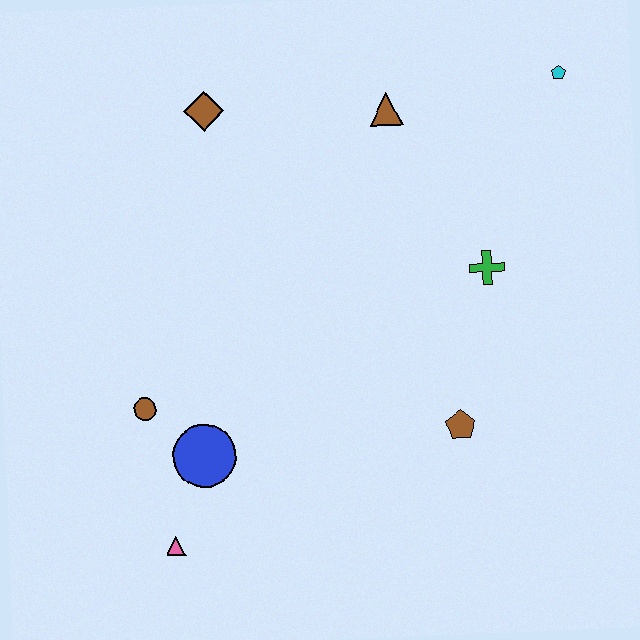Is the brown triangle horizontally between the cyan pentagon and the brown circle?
Yes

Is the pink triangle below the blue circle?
Yes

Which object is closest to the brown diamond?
The brown triangle is closest to the brown diamond.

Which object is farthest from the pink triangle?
The cyan pentagon is farthest from the pink triangle.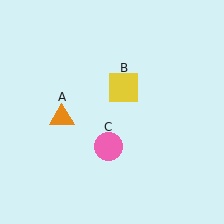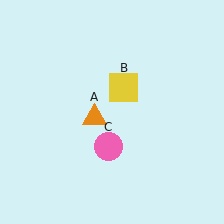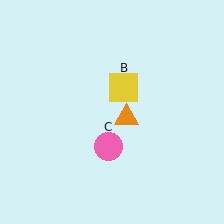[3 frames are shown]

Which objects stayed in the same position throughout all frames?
Yellow square (object B) and pink circle (object C) remained stationary.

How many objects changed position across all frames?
1 object changed position: orange triangle (object A).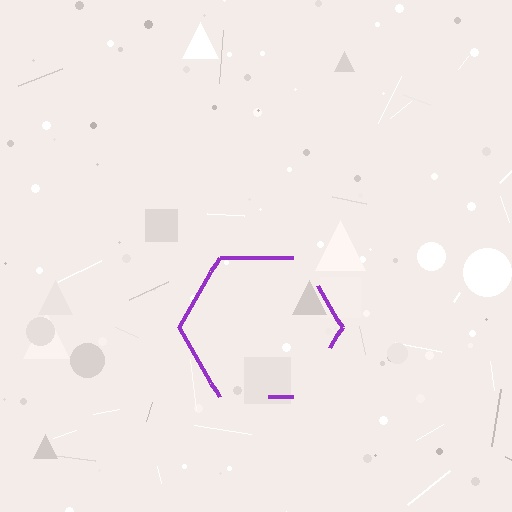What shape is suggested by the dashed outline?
The dashed outline suggests a hexagon.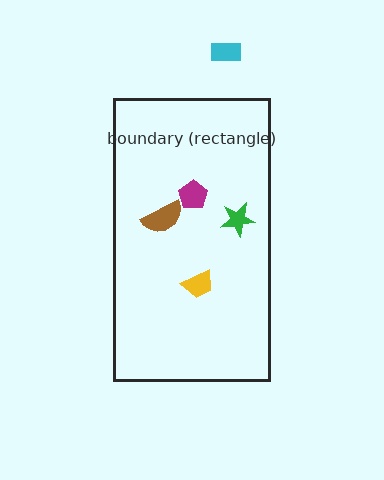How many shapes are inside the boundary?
4 inside, 1 outside.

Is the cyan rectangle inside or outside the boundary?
Outside.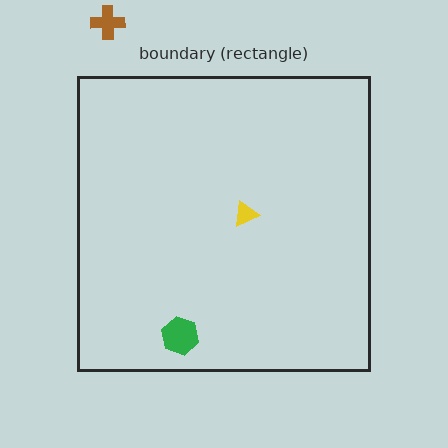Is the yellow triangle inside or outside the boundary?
Inside.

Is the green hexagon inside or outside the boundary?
Inside.